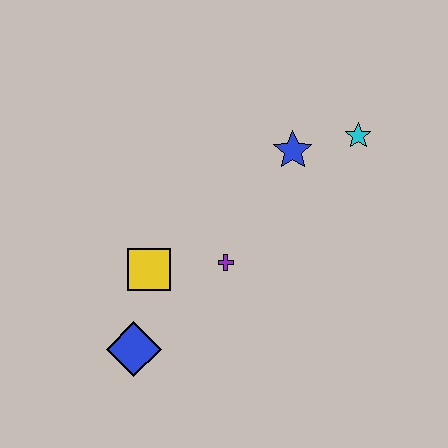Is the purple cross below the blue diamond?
No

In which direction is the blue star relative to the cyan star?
The blue star is to the left of the cyan star.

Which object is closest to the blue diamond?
The yellow square is closest to the blue diamond.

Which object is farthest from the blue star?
The blue diamond is farthest from the blue star.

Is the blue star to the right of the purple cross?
Yes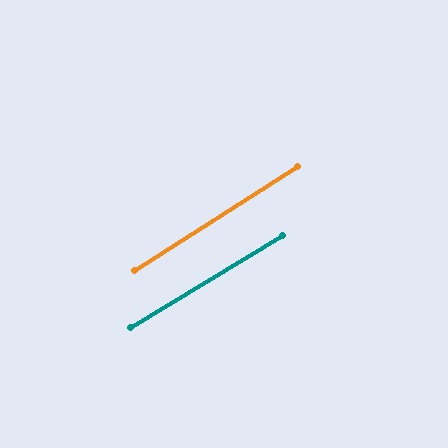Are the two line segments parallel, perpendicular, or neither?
Parallel — their directions differ by only 1.3°.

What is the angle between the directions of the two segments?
Approximately 1 degree.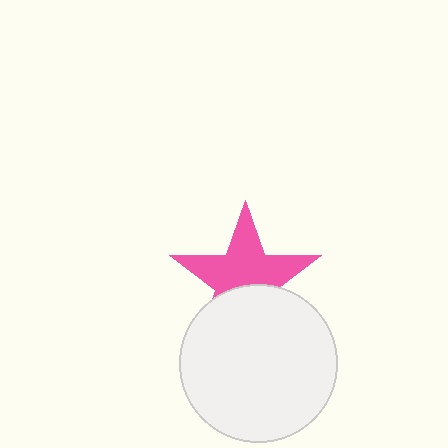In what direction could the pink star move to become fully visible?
The pink star could move up. That would shift it out from behind the white circle entirely.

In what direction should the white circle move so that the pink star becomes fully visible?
The white circle should move down. That is the shortest direction to clear the overlap and leave the pink star fully visible.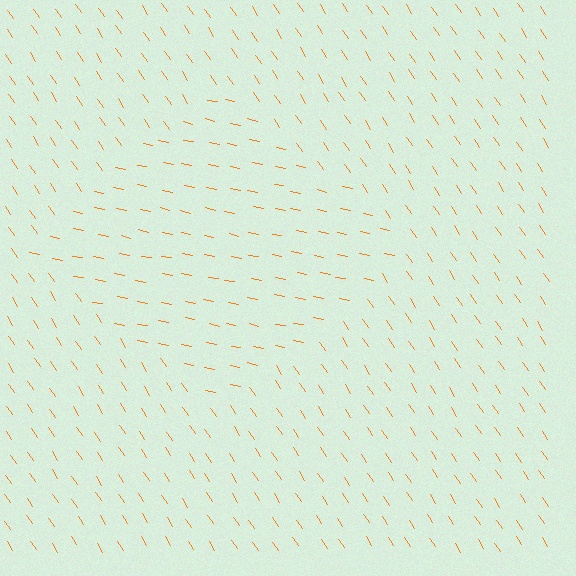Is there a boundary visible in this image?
Yes, there is a texture boundary formed by a change in line orientation.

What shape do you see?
I see a diamond.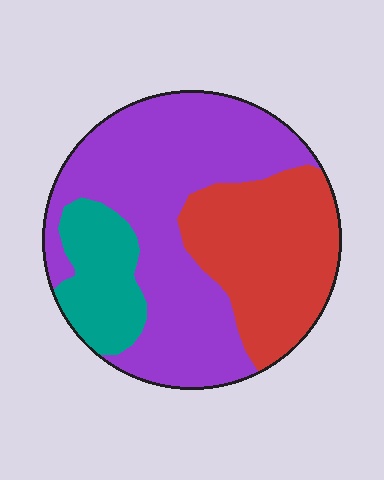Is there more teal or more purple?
Purple.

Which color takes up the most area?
Purple, at roughly 55%.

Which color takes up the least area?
Teal, at roughly 15%.